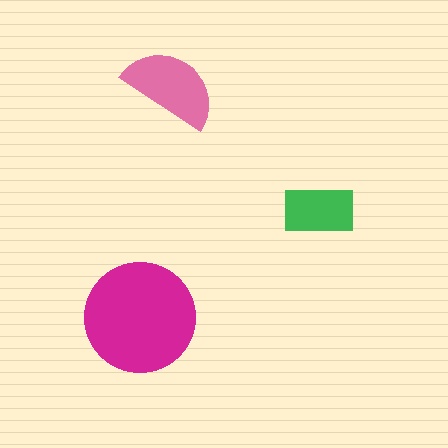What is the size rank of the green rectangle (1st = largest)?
3rd.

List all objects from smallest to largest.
The green rectangle, the pink semicircle, the magenta circle.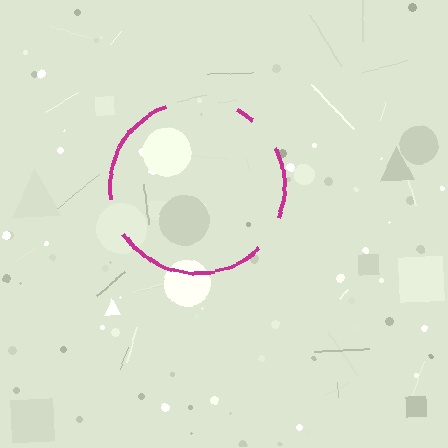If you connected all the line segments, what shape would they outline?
They would outline a circle.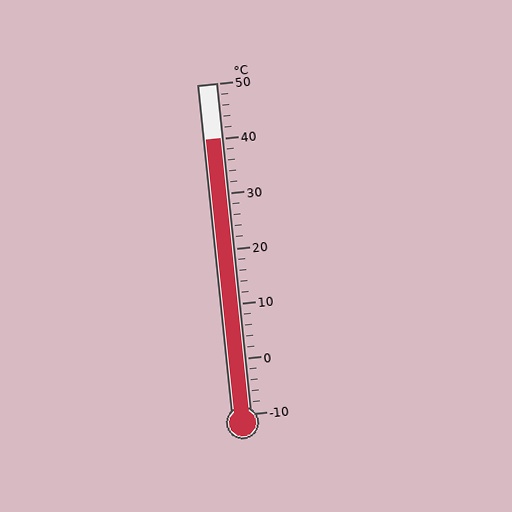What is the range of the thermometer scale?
The thermometer scale ranges from -10°C to 50°C.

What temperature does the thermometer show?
The thermometer shows approximately 40°C.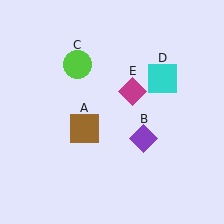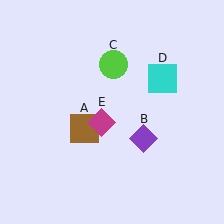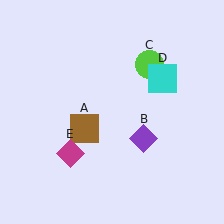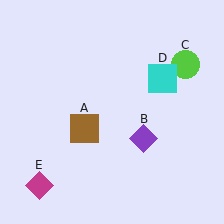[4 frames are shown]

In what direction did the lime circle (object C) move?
The lime circle (object C) moved right.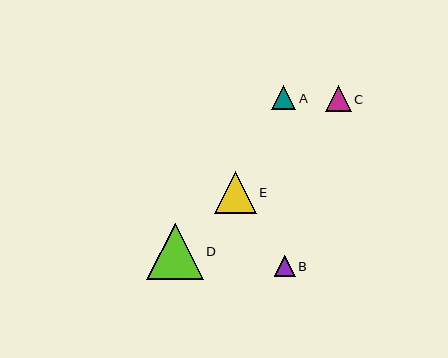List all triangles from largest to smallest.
From largest to smallest: D, E, C, A, B.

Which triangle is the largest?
Triangle D is the largest with a size of approximately 56 pixels.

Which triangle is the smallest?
Triangle B is the smallest with a size of approximately 21 pixels.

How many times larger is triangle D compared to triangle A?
Triangle D is approximately 2.3 times the size of triangle A.